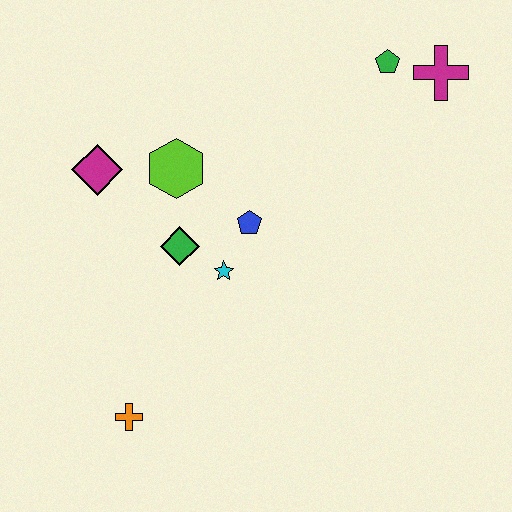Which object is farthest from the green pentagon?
The orange cross is farthest from the green pentagon.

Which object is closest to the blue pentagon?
The cyan star is closest to the blue pentagon.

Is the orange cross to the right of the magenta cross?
No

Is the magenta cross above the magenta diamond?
Yes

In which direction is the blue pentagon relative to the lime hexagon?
The blue pentagon is to the right of the lime hexagon.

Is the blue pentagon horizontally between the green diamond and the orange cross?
No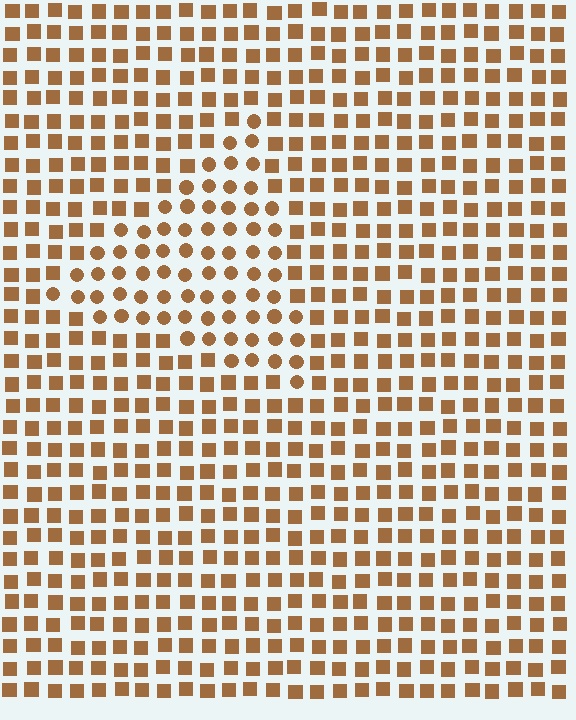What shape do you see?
I see a triangle.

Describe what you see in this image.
The image is filled with small brown elements arranged in a uniform grid. A triangle-shaped region contains circles, while the surrounding area contains squares. The boundary is defined purely by the change in element shape.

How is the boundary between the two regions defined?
The boundary is defined by a change in element shape: circles inside vs. squares outside. All elements share the same color and spacing.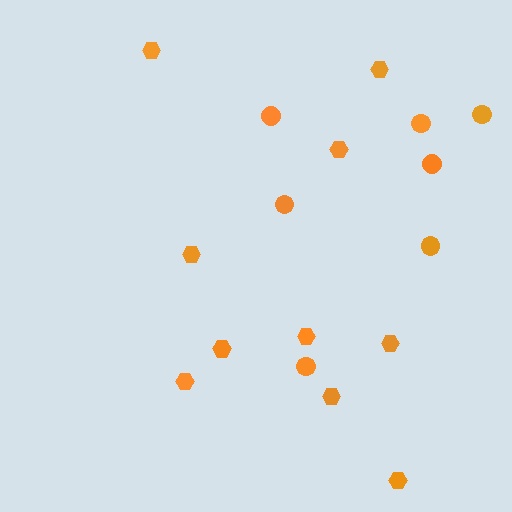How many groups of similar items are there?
There are 2 groups: one group of hexagons (10) and one group of circles (7).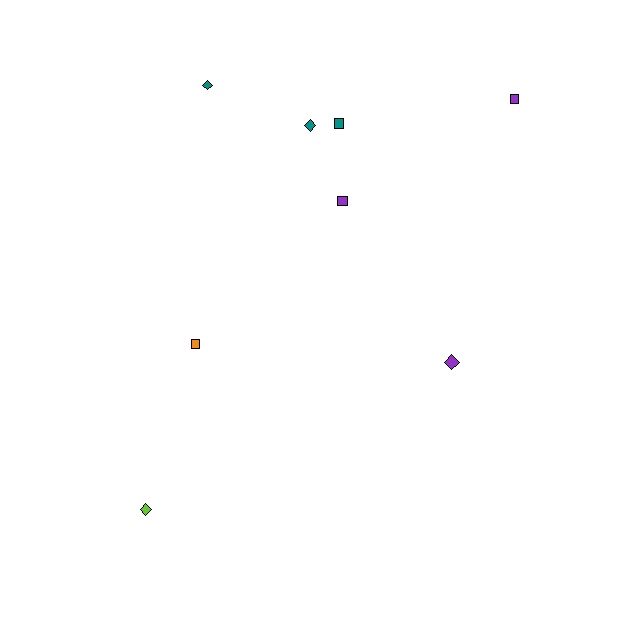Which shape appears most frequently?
Diamond, with 4 objects.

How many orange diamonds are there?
There are no orange diamonds.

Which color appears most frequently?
Purple, with 3 objects.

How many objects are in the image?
There are 8 objects.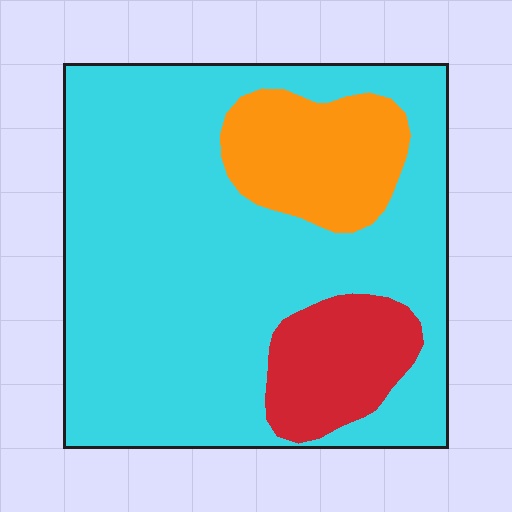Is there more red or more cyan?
Cyan.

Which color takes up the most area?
Cyan, at roughly 75%.